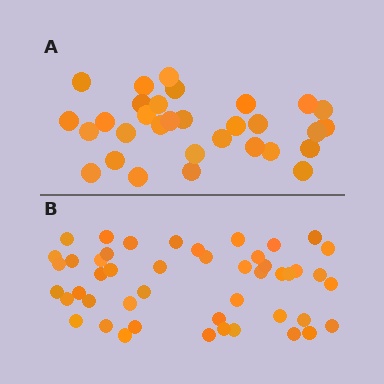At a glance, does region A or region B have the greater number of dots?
Region B (the bottom region) has more dots.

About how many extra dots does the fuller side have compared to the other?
Region B has approximately 15 more dots than region A.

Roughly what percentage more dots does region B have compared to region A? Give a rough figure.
About 50% more.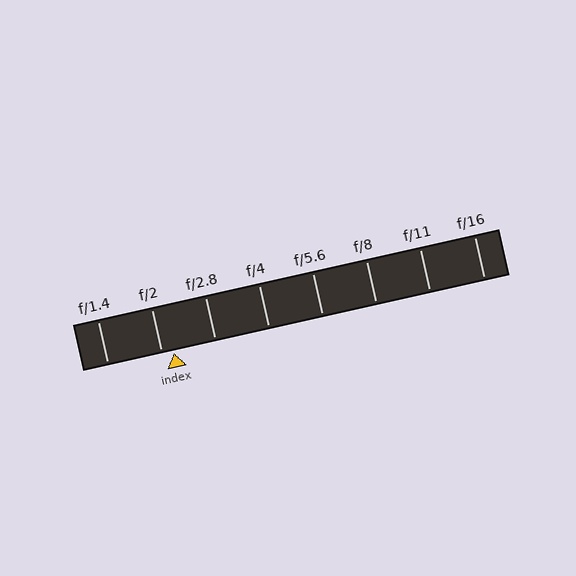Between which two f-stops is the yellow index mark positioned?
The index mark is between f/2 and f/2.8.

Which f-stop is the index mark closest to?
The index mark is closest to f/2.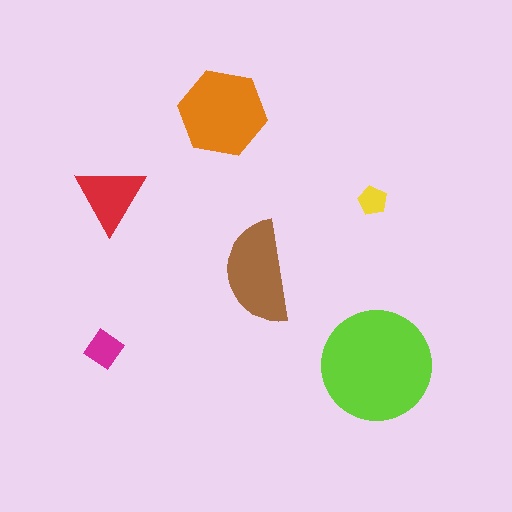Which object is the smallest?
The yellow pentagon.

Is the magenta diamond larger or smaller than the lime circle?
Smaller.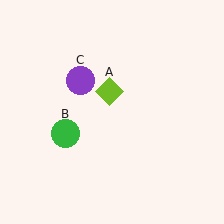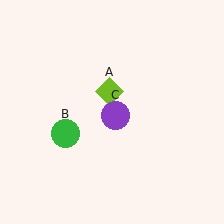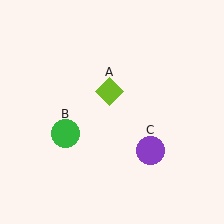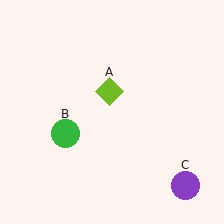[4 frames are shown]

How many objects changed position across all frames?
1 object changed position: purple circle (object C).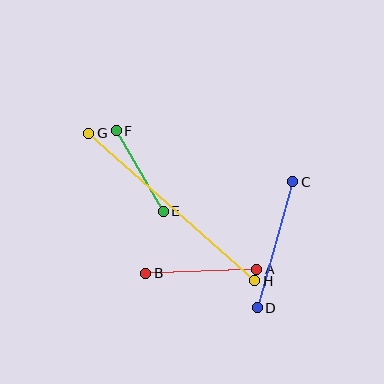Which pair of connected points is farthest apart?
Points G and H are farthest apart.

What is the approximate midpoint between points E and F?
The midpoint is at approximately (140, 171) pixels.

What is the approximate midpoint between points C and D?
The midpoint is at approximately (275, 245) pixels.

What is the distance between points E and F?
The distance is approximately 93 pixels.